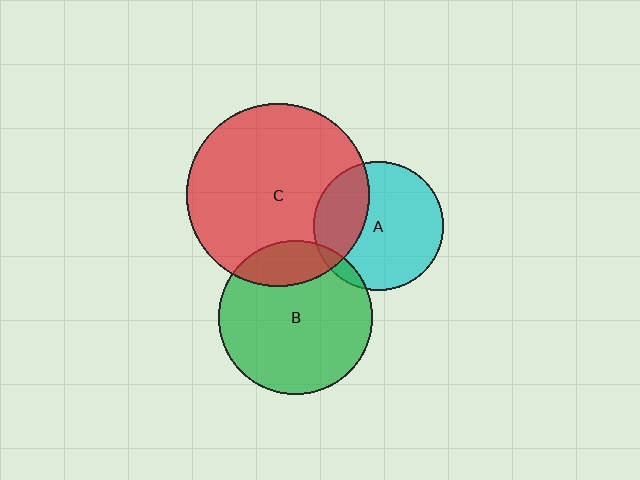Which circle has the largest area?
Circle C (red).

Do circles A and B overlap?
Yes.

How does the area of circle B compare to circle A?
Approximately 1.4 times.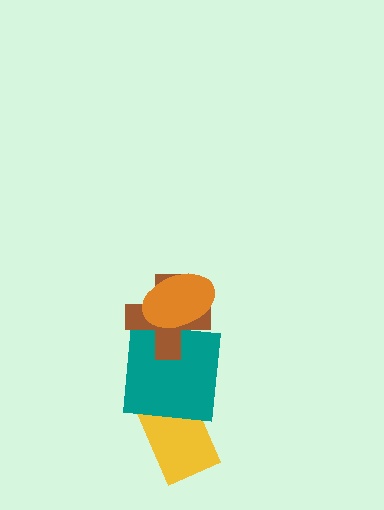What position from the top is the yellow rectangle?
The yellow rectangle is 4th from the top.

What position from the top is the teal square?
The teal square is 3rd from the top.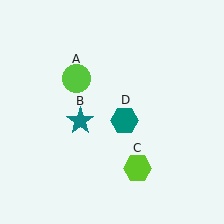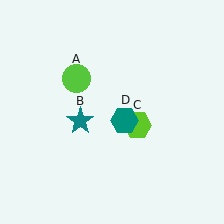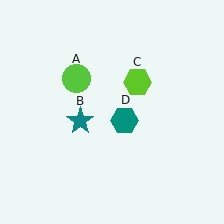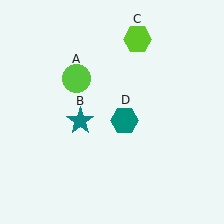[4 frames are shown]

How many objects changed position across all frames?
1 object changed position: lime hexagon (object C).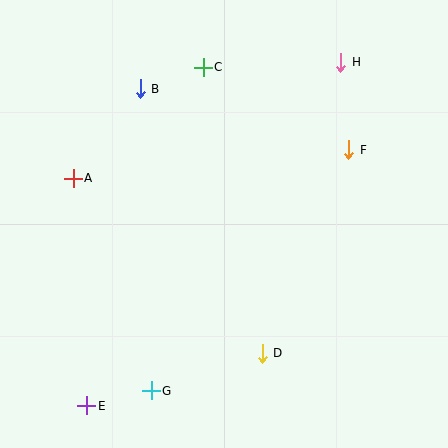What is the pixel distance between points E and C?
The distance between E and C is 358 pixels.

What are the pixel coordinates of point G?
Point G is at (151, 391).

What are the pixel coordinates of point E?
Point E is at (87, 406).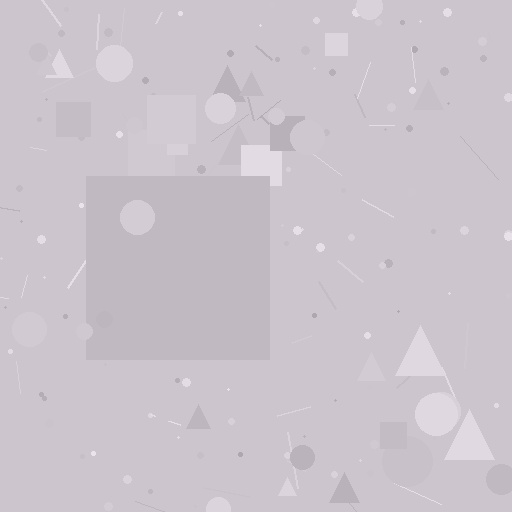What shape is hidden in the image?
A square is hidden in the image.